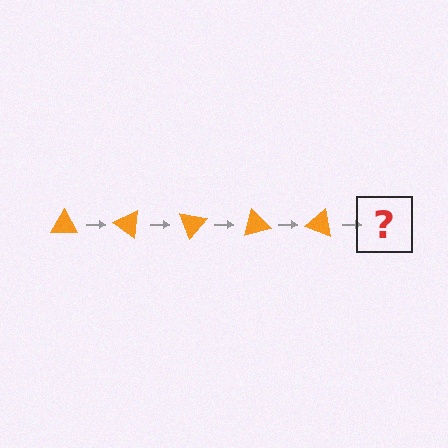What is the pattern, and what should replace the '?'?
The pattern is that the triangle rotates 35 degrees each step. The '?' should be an orange triangle rotated 175 degrees.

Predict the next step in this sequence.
The next step is an orange triangle rotated 175 degrees.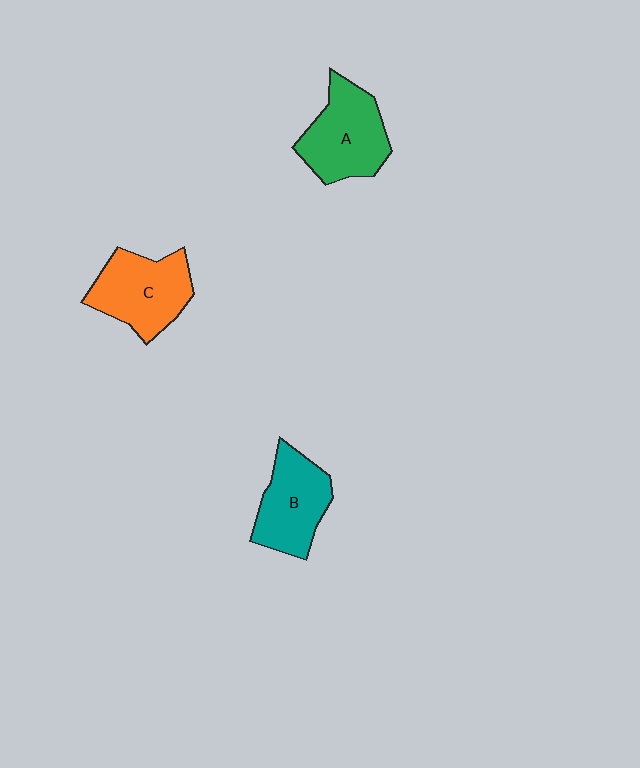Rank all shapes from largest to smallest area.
From largest to smallest: A (green), C (orange), B (teal).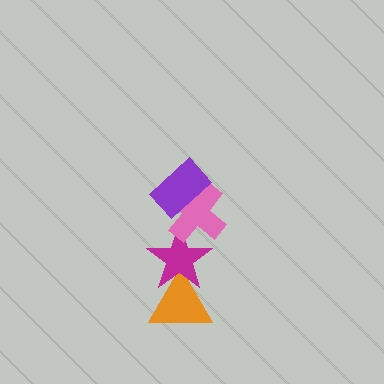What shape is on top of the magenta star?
The pink cross is on top of the magenta star.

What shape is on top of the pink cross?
The purple rectangle is on top of the pink cross.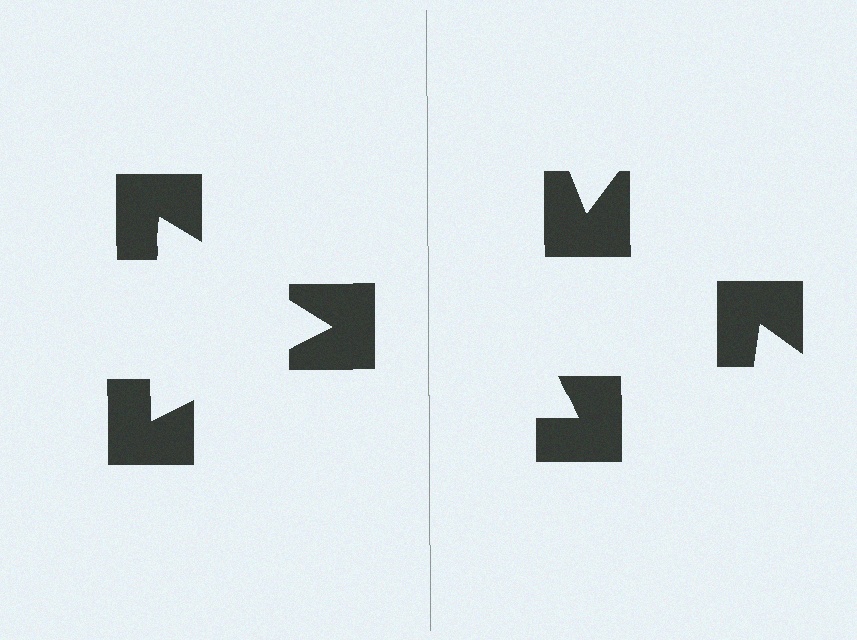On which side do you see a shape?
An illusory triangle appears on the left side. On the right side the wedge cuts are rotated, so no coherent shape forms.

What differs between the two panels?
The notched squares are positioned identically on both sides; only the wedge orientations differ. On the left they align to a triangle; on the right they are misaligned.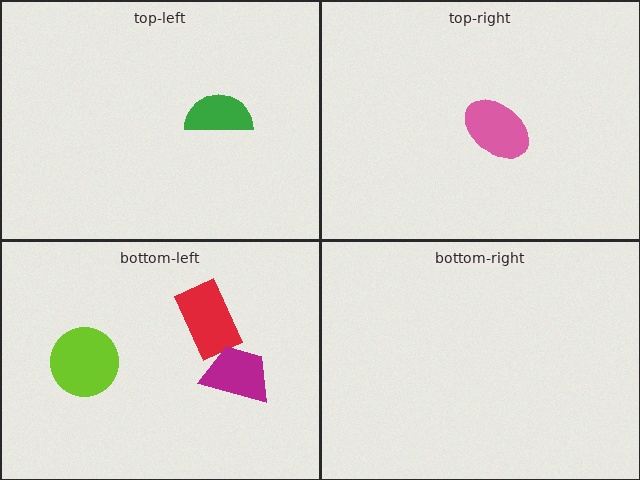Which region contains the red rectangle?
The bottom-left region.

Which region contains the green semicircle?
The top-left region.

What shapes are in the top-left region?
The green semicircle.